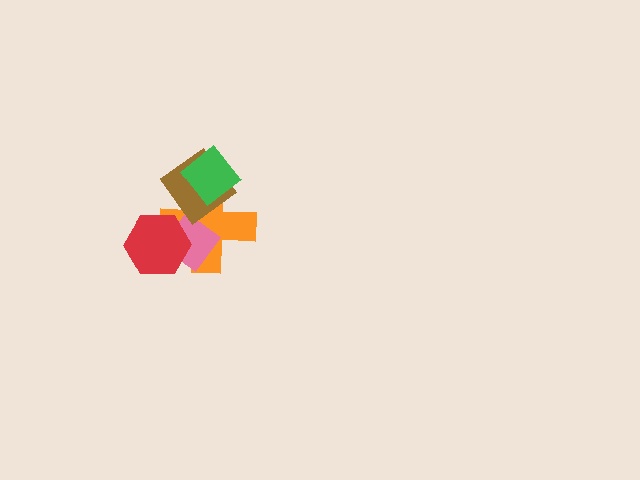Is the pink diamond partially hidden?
Yes, it is partially covered by another shape.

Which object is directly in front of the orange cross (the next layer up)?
The pink diamond is directly in front of the orange cross.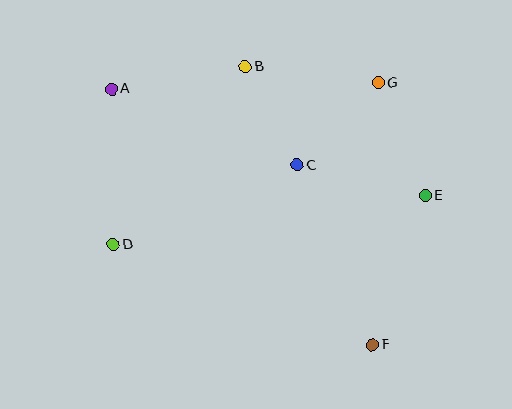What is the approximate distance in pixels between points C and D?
The distance between C and D is approximately 200 pixels.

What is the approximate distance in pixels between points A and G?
The distance between A and G is approximately 267 pixels.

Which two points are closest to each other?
Points B and C are closest to each other.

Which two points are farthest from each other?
Points A and F are farthest from each other.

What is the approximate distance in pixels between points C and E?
The distance between C and E is approximately 131 pixels.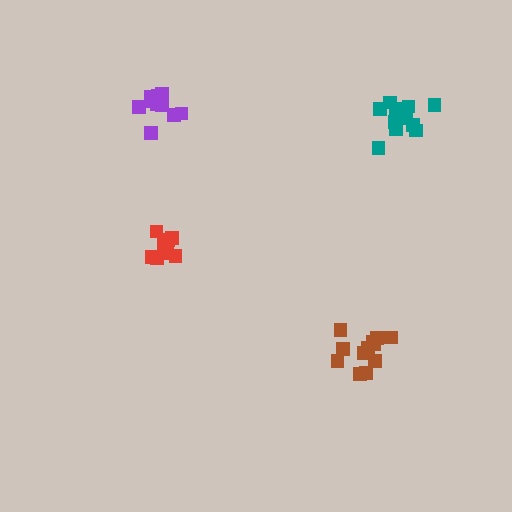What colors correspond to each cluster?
The clusters are colored: brown, purple, teal, red.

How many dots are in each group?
Group 1: 13 dots, Group 2: 12 dots, Group 3: 11 dots, Group 4: 9 dots (45 total).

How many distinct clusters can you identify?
There are 4 distinct clusters.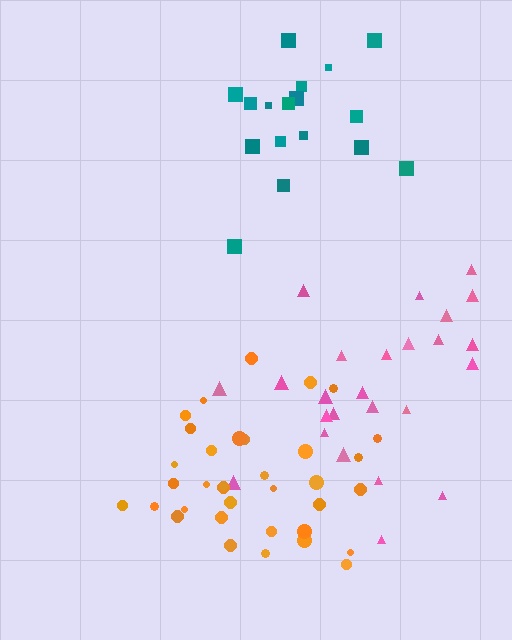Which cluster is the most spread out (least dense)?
Teal.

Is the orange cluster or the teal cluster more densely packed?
Orange.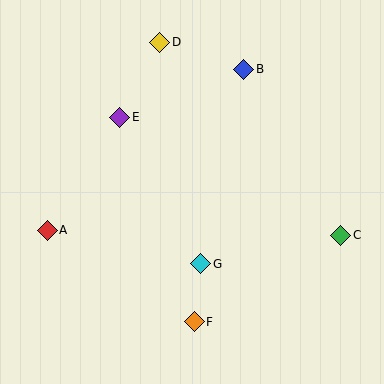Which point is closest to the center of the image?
Point G at (201, 264) is closest to the center.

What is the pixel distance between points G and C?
The distance between G and C is 143 pixels.